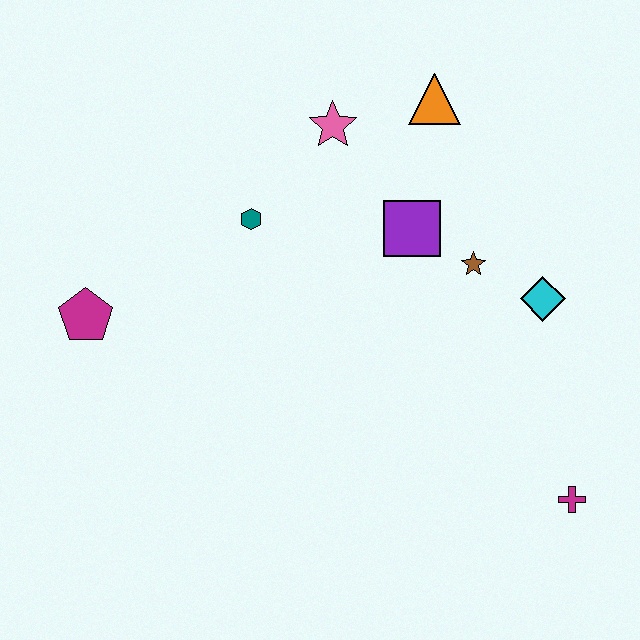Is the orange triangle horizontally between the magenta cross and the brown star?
No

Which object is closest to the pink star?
The orange triangle is closest to the pink star.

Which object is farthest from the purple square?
The magenta pentagon is farthest from the purple square.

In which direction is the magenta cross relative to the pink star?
The magenta cross is below the pink star.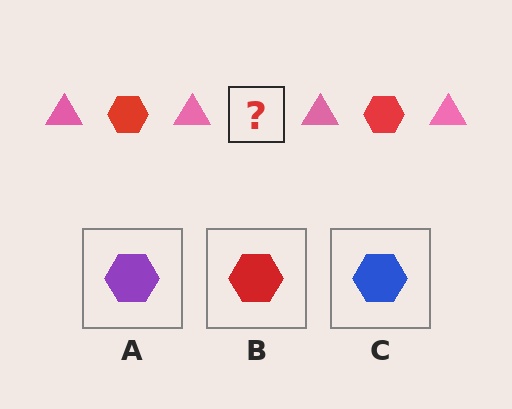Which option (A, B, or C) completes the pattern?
B.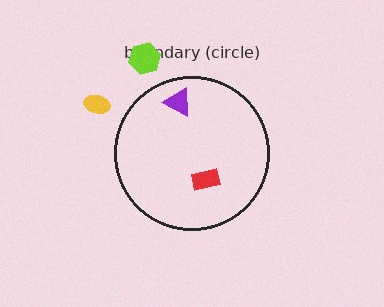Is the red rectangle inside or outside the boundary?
Inside.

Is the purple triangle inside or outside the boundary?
Inside.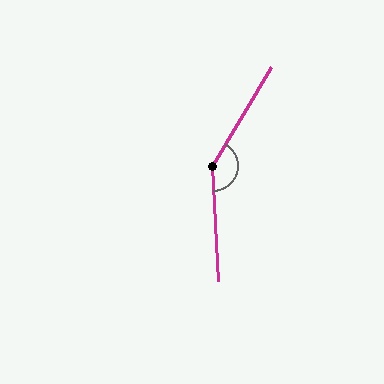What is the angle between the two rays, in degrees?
Approximately 146 degrees.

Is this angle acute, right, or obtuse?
It is obtuse.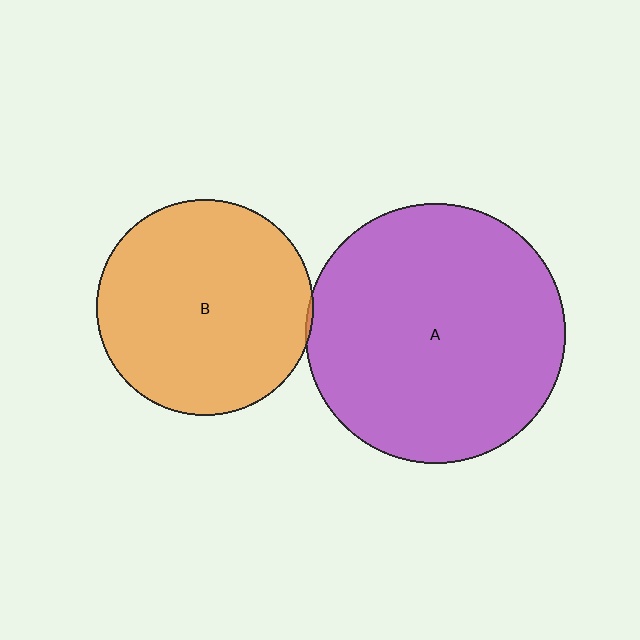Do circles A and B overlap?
Yes.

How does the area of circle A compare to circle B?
Approximately 1.4 times.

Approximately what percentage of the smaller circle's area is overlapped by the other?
Approximately 5%.